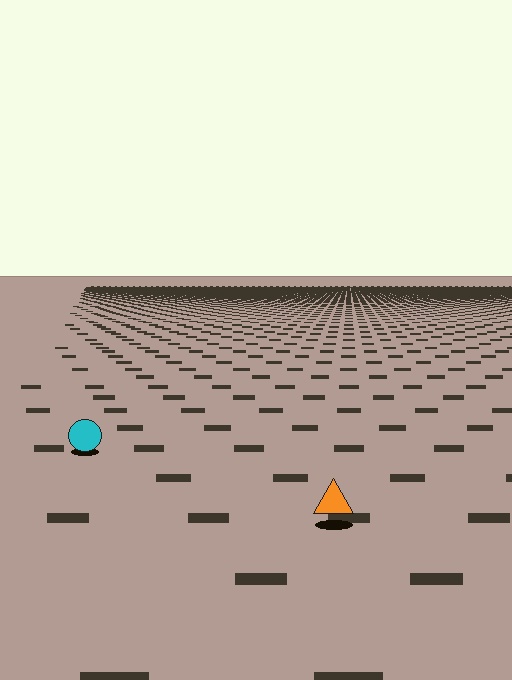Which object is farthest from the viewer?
The cyan circle is farthest from the viewer. It appears smaller and the ground texture around it is denser.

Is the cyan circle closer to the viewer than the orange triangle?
No. The orange triangle is closer — you can tell from the texture gradient: the ground texture is coarser near it.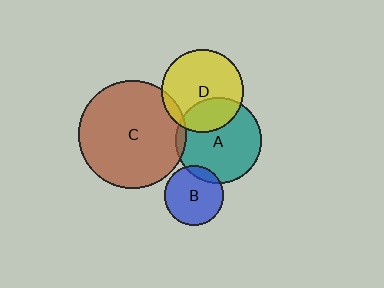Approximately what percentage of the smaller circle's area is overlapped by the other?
Approximately 5%.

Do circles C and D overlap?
Yes.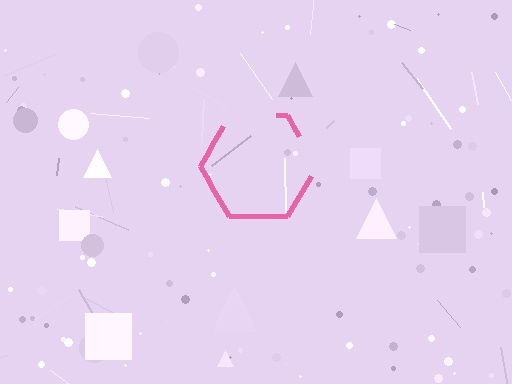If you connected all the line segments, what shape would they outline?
They would outline a hexagon.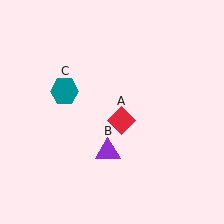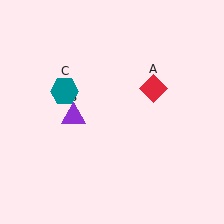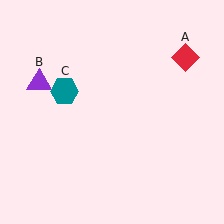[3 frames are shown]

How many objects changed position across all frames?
2 objects changed position: red diamond (object A), purple triangle (object B).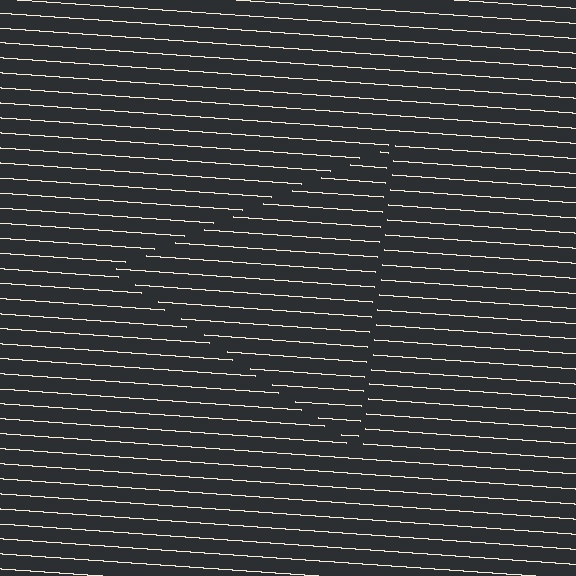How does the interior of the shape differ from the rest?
The interior of the shape contains the same grating, shifted by half a period — the contour is defined by the phase discontinuity where line-ends from the inner and outer gratings abut.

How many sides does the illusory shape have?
3 sides — the line-ends trace a triangle.